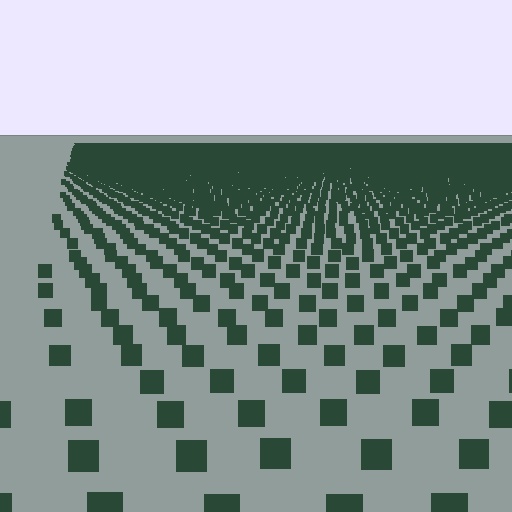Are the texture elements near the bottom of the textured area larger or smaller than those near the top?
Larger. Near the bottom, elements are closer to the viewer and appear at a bigger on-screen size.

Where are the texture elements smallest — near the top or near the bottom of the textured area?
Near the top.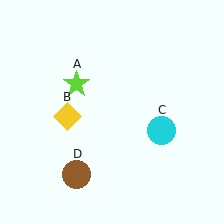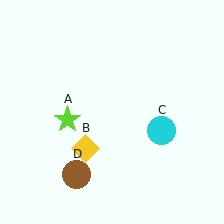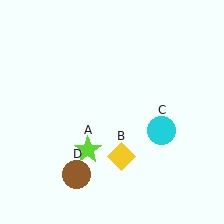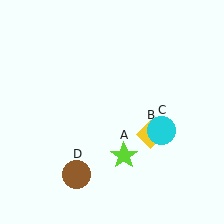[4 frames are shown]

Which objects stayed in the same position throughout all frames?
Cyan circle (object C) and brown circle (object D) remained stationary.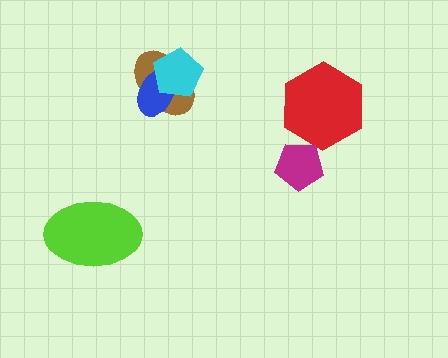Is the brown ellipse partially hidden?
Yes, it is partially covered by another shape.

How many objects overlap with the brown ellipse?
2 objects overlap with the brown ellipse.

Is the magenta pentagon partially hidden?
No, no other shape covers it.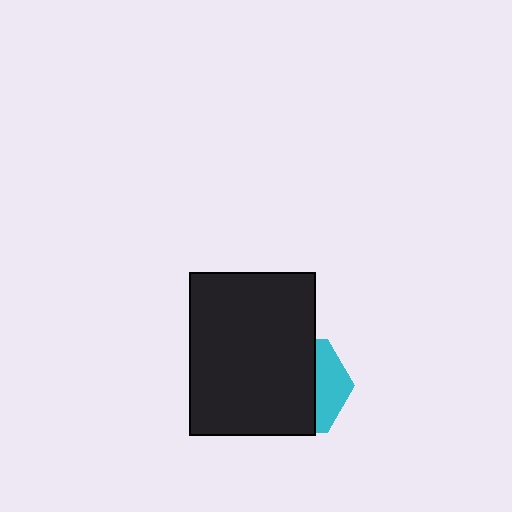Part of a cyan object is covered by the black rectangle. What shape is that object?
It is a hexagon.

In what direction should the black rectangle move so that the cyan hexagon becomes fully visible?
The black rectangle should move left. That is the shortest direction to clear the overlap and leave the cyan hexagon fully visible.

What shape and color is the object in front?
The object in front is a black rectangle.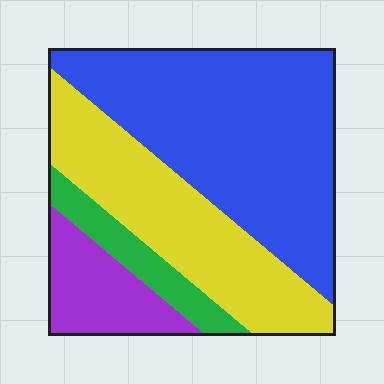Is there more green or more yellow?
Yellow.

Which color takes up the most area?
Blue, at roughly 50%.